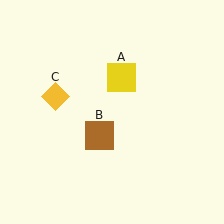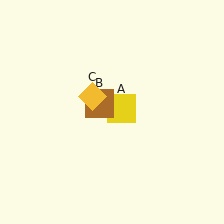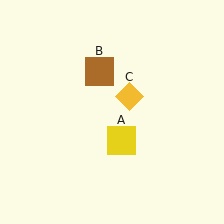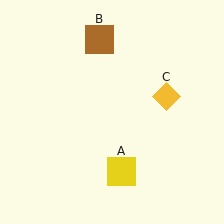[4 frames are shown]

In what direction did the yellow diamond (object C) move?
The yellow diamond (object C) moved right.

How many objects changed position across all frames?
3 objects changed position: yellow square (object A), brown square (object B), yellow diamond (object C).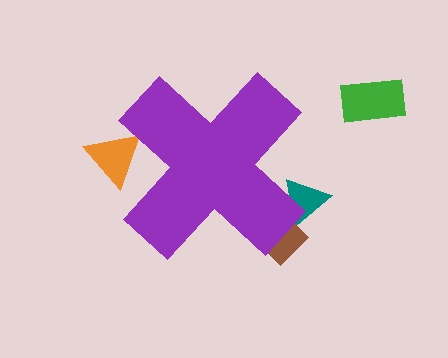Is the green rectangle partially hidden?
No, the green rectangle is fully visible.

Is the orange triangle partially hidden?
Yes, the orange triangle is partially hidden behind the purple cross.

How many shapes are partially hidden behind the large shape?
3 shapes are partially hidden.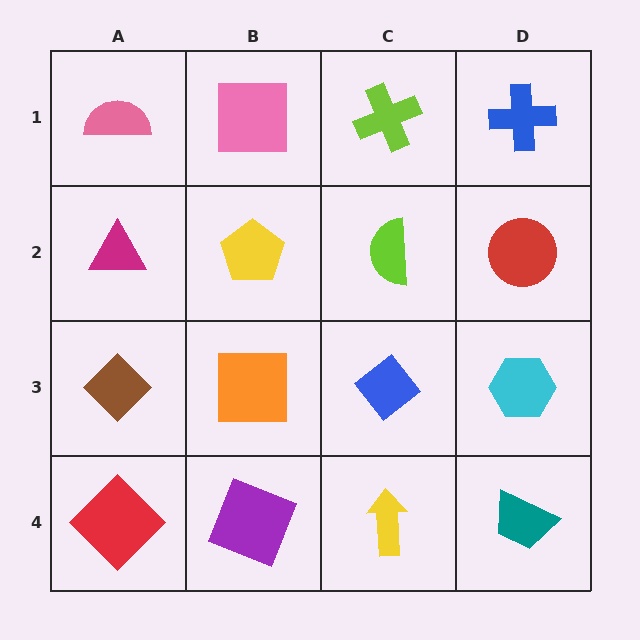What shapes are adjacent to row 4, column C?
A blue diamond (row 3, column C), a purple square (row 4, column B), a teal trapezoid (row 4, column D).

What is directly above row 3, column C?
A lime semicircle.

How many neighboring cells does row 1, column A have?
2.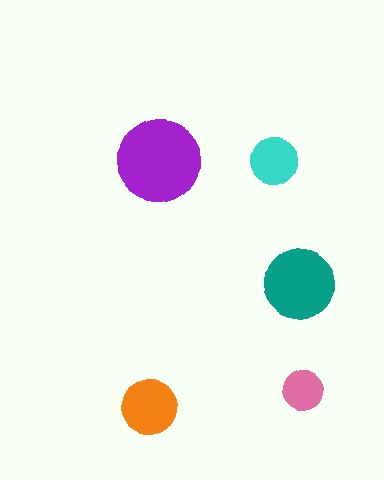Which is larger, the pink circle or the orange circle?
The orange one.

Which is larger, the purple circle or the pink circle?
The purple one.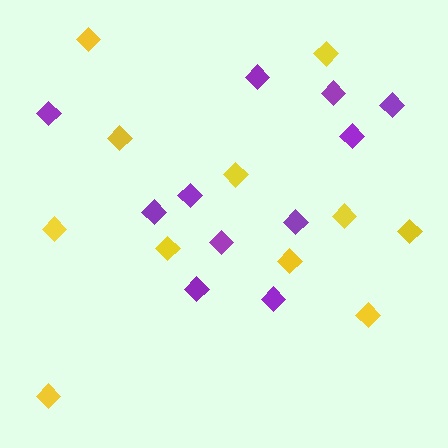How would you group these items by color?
There are 2 groups: one group of purple diamonds (11) and one group of yellow diamonds (11).